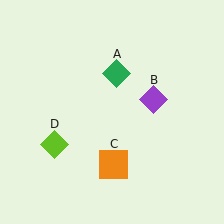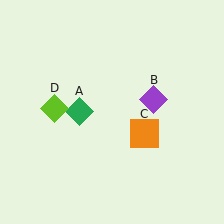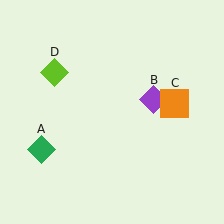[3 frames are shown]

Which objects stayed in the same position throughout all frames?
Purple diamond (object B) remained stationary.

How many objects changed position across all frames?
3 objects changed position: green diamond (object A), orange square (object C), lime diamond (object D).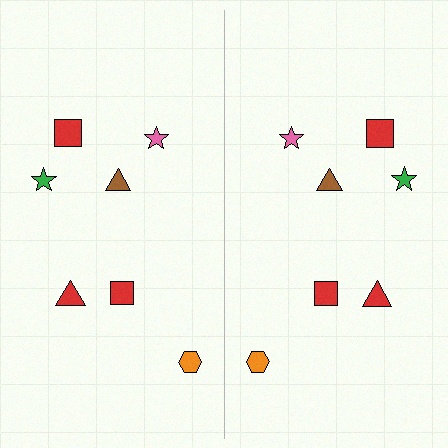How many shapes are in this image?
There are 14 shapes in this image.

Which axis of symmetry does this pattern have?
The pattern has a vertical axis of symmetry running through the center of the image.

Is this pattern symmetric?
Yes, this pattern has bilateral (reflection) symmetry.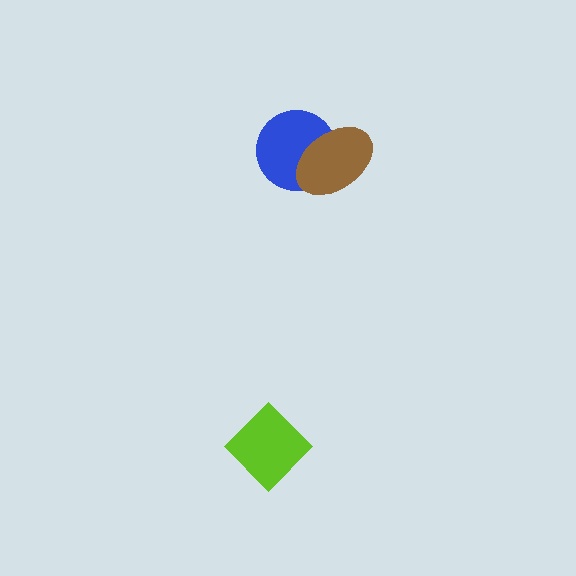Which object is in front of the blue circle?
The brown ellipse is in front of the blue circle.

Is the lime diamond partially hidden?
No, no other shape covers it.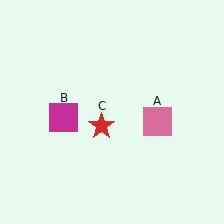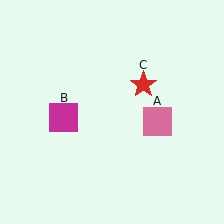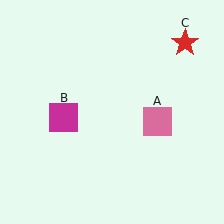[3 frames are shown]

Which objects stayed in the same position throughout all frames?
Pink square (object A) and magenta square (object B) remained stationary.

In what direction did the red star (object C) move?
The red star (object C) moved up and to the right.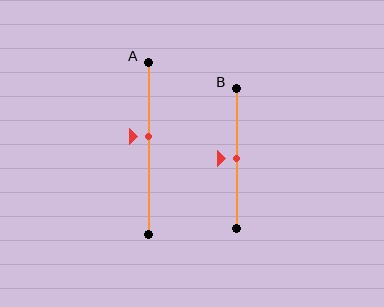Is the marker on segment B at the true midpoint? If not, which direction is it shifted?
Yes, the marker on segment B is at the true midpoint.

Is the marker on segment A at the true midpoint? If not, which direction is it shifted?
No, the marker on segment A is shifted upward by about 7% of the segment length.